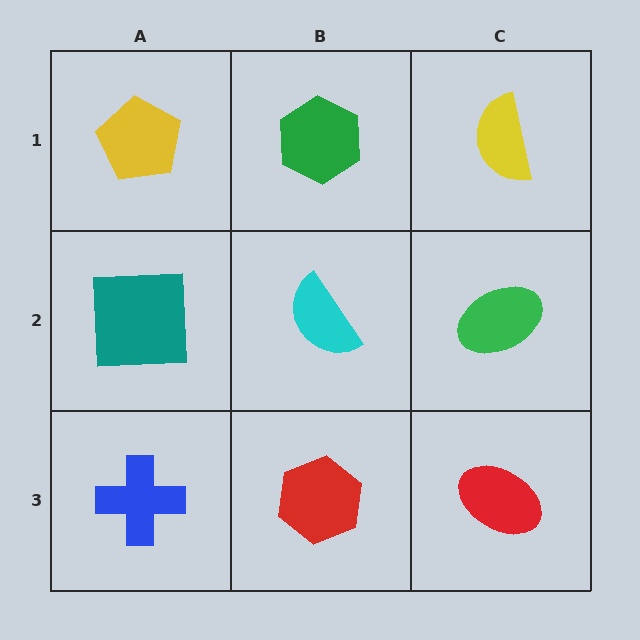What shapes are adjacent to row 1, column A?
A teal square (row 2, column A), a green hexagon (row 1, column B).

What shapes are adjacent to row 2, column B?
A green hexagon (row 1, column B), a red hexagon (row 3, column B), a teal square (row 2, column A), a green ellipse (row 2, column C).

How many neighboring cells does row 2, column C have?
3.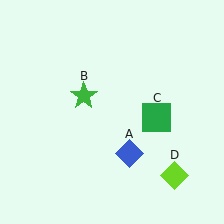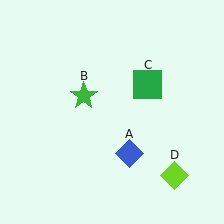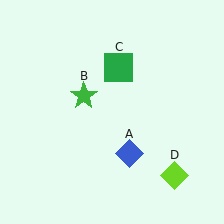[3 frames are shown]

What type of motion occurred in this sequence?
The green square (object C) rotated counterclockwise around the center of the scene.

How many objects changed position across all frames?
1 object changed position: green square (object C).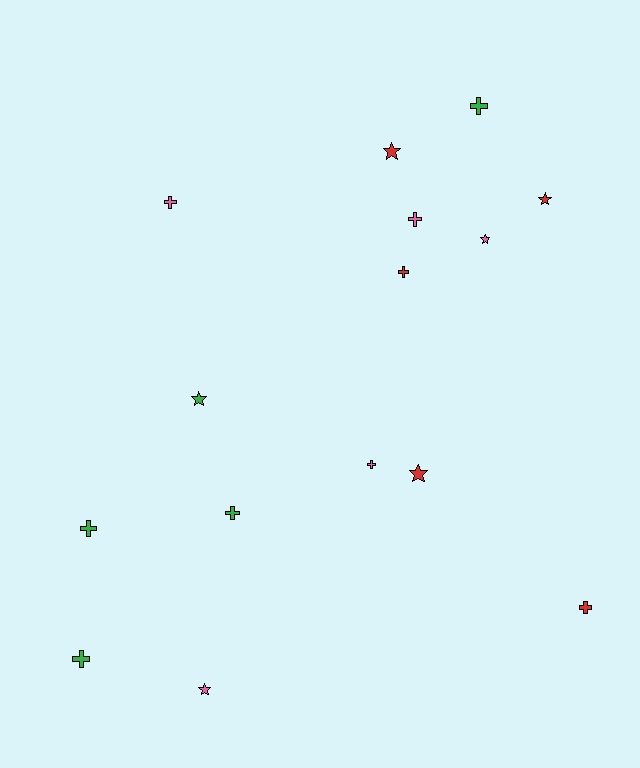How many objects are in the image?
There are 15 objects.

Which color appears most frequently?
Green, with 5 objects.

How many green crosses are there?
There are 4 green crosses.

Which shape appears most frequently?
Cross, with 9 objects.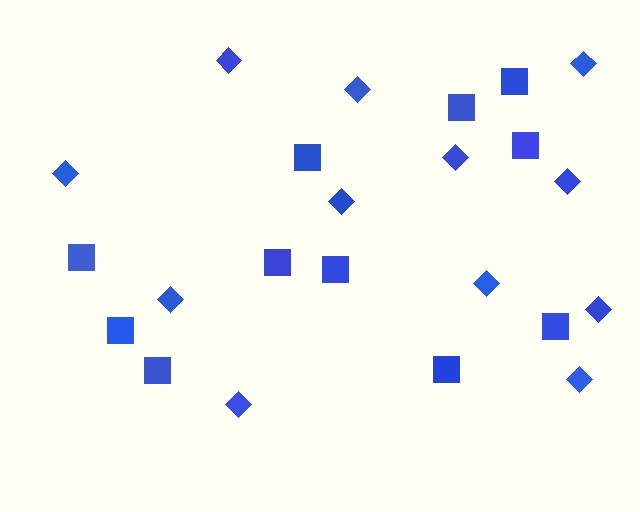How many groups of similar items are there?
There are 2 groups: one group of squares (11) and one group of diamonds (12).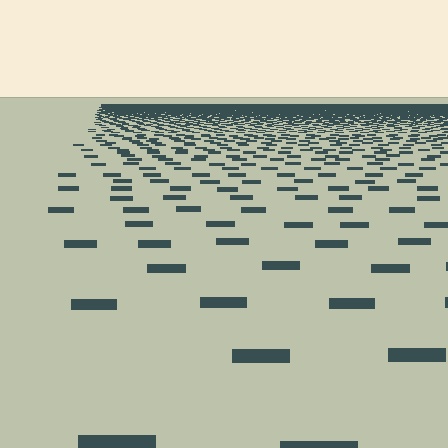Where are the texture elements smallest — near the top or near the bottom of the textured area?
Near the top.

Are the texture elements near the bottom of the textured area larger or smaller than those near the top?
Larger. Near the bottom, elements are closer to the viewer and appear at a bigger on-screen size.